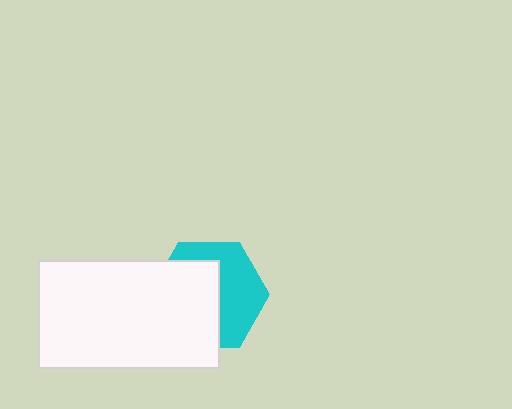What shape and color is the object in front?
The object in front is a white rectangle.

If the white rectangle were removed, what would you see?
You would see the complete cyan hexagon.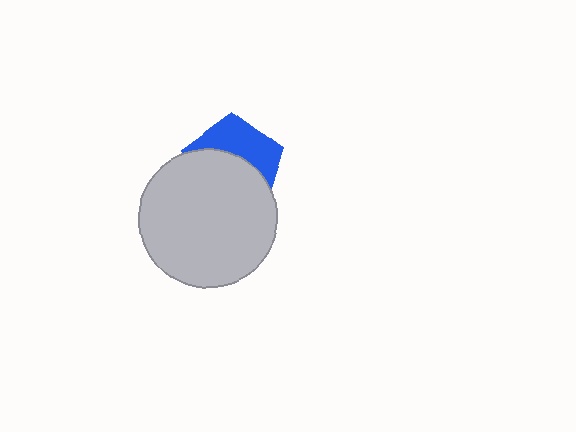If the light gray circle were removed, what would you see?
You would see the complete blue pentagon.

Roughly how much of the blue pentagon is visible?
A small part of it is visible (roughly 41%).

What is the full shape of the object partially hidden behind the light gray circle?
The partially hidden object is a blue pentagon.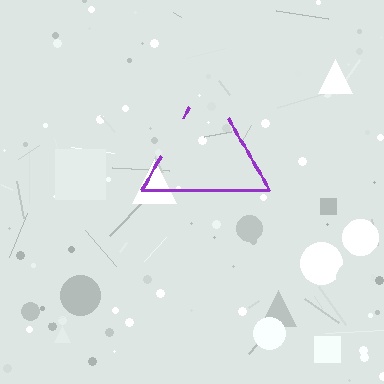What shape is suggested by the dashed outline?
The dashed outline suggests a triangle.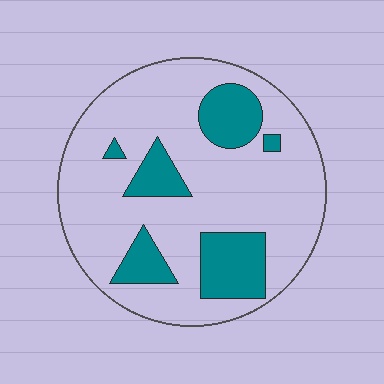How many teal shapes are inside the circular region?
6.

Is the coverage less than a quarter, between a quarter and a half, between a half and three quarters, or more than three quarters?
Less than a quarter.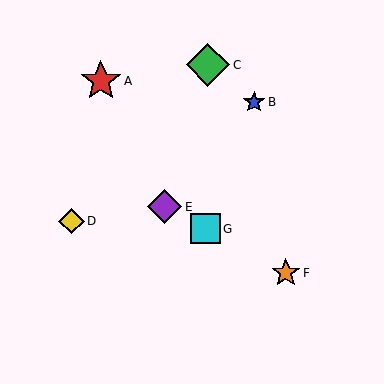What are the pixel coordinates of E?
Object E is at (164, 207).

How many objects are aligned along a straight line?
3 objects (E, F, G) are aligned along a straight line.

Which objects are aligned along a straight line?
Objects E, F, G are aligned along a straight line.